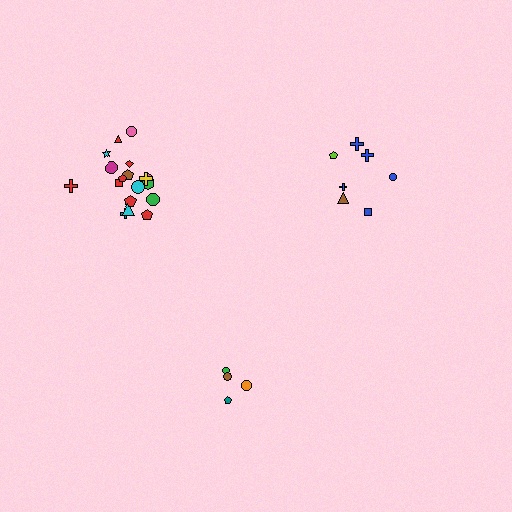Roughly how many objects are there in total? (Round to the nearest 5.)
Roughly 30 objects in total.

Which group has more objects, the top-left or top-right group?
The top-left group.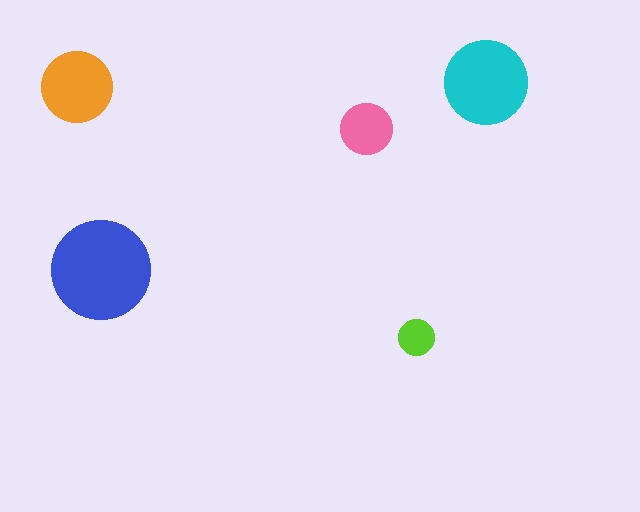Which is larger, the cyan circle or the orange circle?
The cyan one.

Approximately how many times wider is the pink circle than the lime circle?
About 1.5 times wider.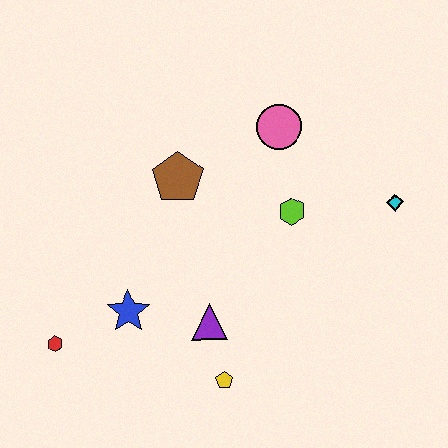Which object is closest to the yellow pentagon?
The purple triangle is closest to the yellow pentagon.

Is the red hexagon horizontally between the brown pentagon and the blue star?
No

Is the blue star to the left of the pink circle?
Yes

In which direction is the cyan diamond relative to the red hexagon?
The cyan diamond is to the right of the red hexagon.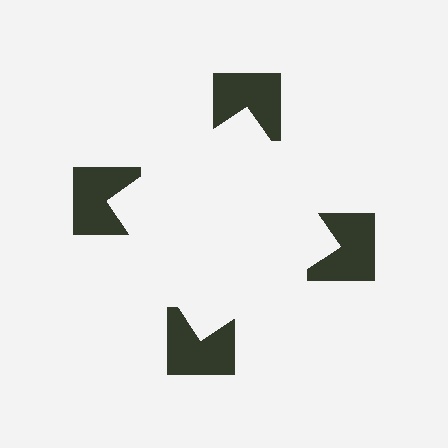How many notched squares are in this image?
There are 4 — one at each vertex of the illusory square.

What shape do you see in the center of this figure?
An illusory square — its edges are inferred from the aligned wedge cuts in the notched squares, not physically drawn.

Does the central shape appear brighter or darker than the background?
It typically appears slightly brighter than the background, even though no actual brightness change is drawn.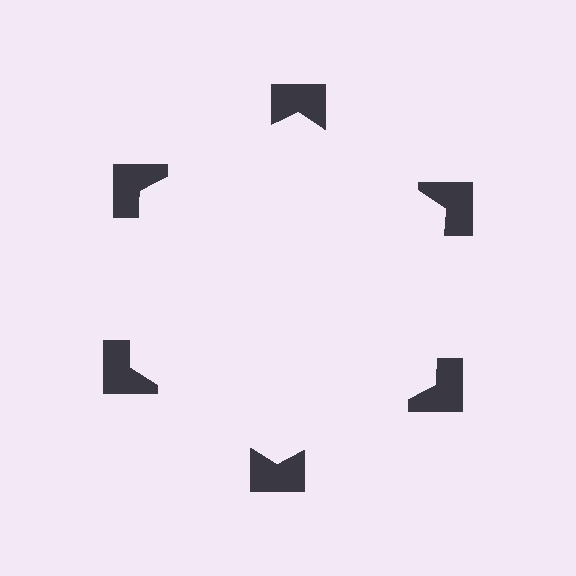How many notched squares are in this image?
There are 6 — one at each vertex of the illusory hexagon.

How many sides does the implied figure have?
6 sides.